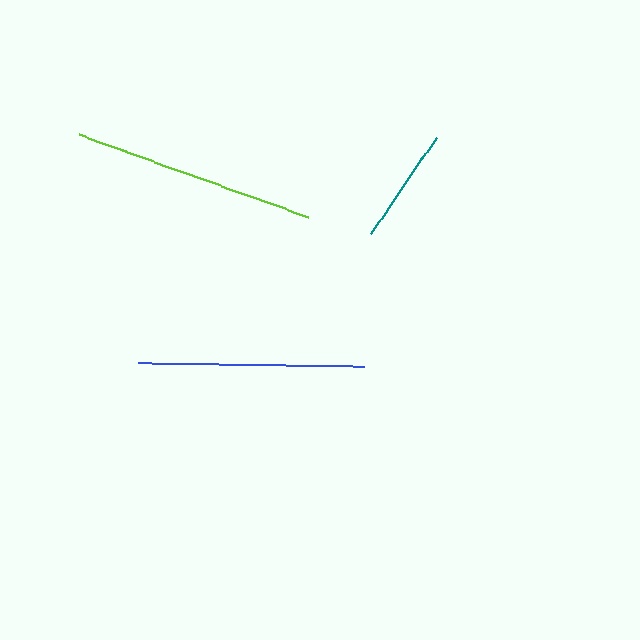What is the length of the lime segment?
The lime segment is approximately 243 pixels long.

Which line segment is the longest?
The lime line is the longest at approximately 243 pixels.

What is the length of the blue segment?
The blue segment is approximately 226 pixels long.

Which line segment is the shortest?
The teal line is the shortest at approximately 116 pixels.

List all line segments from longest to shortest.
From longest to shortest: lime, blue, teal.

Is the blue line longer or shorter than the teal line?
The blue line is longer than the teal line.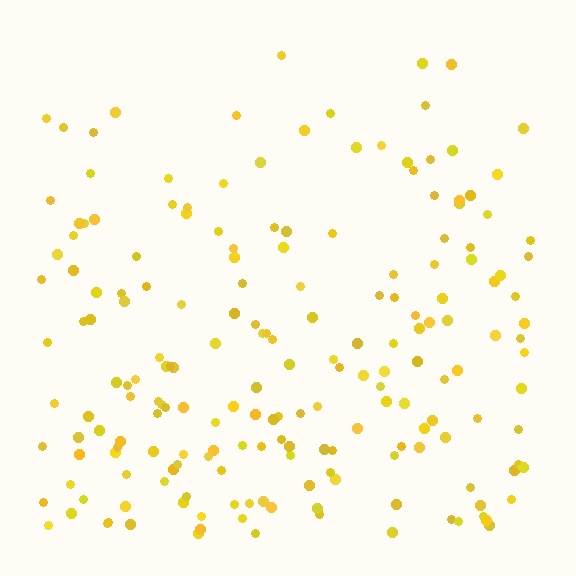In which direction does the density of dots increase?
From top to bottom, with the bottom side densest.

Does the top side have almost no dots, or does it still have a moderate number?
Still a moderate number, just noticeably fewer than the bottom.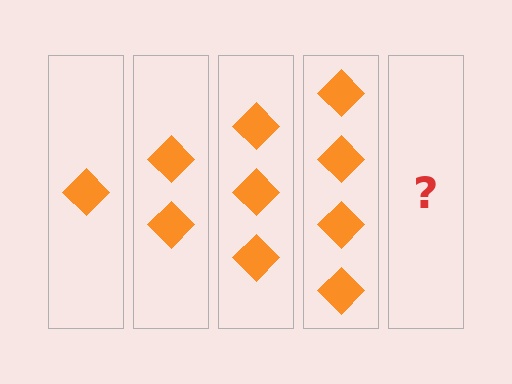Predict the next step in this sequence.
The next step is 5 diamonds.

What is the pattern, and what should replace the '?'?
The pattern is that each step adds one more diamond. The '?' should be 5 diamonds.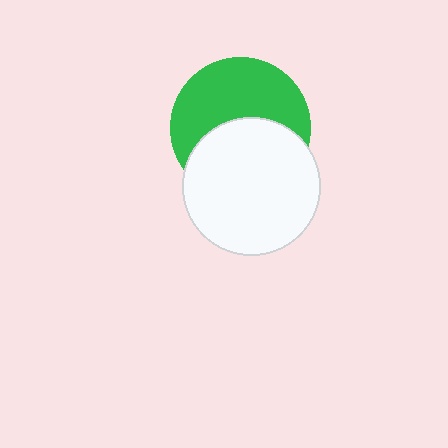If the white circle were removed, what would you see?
You would see the complete green circle.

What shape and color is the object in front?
The object in front is a white circle.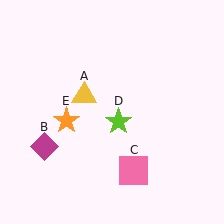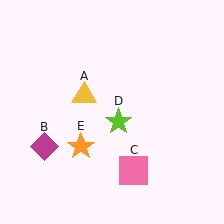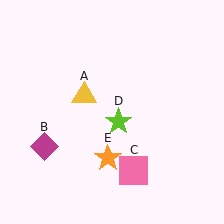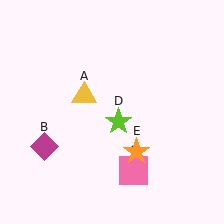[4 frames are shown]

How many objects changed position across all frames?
1 object changed position: orange star (object E).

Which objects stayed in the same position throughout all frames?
Yellow triangle (object A) and magenta diamond (object B) and pink square (object C) and lime star (object D) remained stationary.